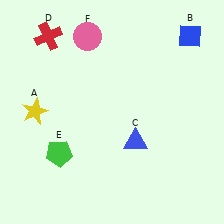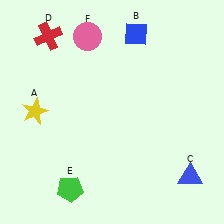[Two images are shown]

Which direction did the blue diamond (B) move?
The blue diamond (B) moved left.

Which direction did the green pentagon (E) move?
The green pentagon (E) moved down.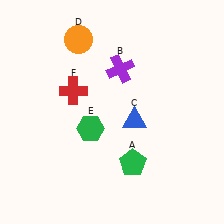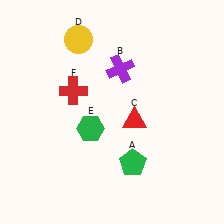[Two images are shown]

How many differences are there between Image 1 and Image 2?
There are 2 differences between the two images.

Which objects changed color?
C changed from blue to red. D changed from orange to yellow.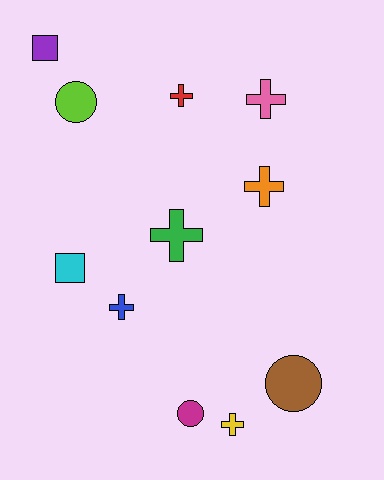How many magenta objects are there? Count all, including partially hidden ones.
There is 1 magenta object.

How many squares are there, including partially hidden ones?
There are 2 squares.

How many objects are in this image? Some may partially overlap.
There are 11 objects.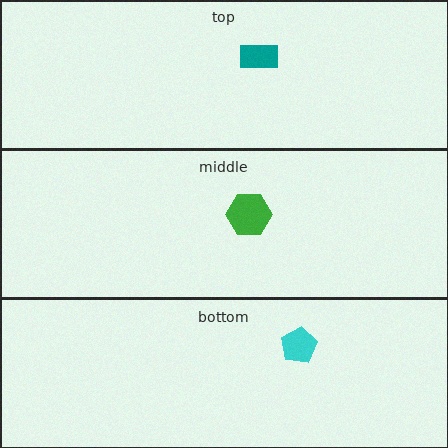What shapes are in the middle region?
The green hexagon.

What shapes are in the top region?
The teal rectangle.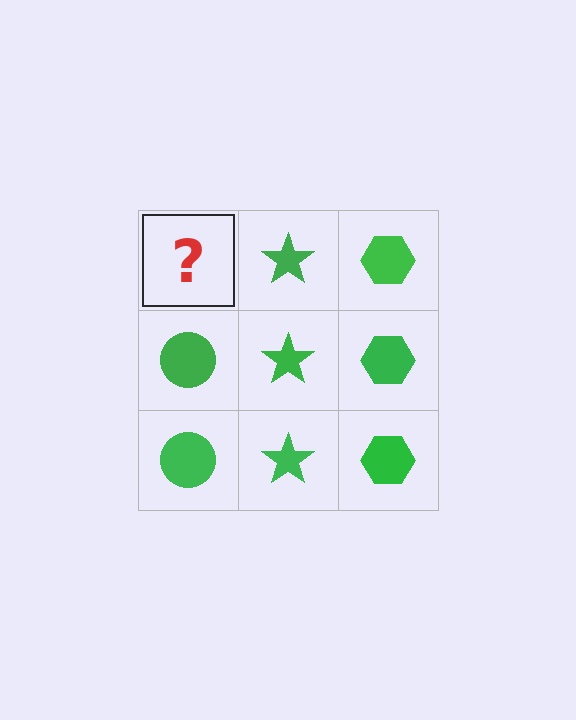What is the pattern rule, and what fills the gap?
The rule is that each column has a consistent shape. The gap should be filled with a green circle.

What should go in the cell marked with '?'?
The missing cell should contain a green circle.